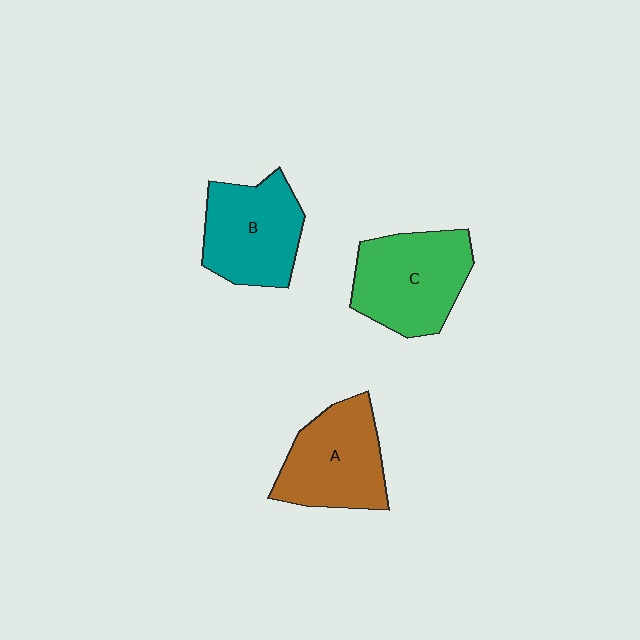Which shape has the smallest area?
Shape B (teal).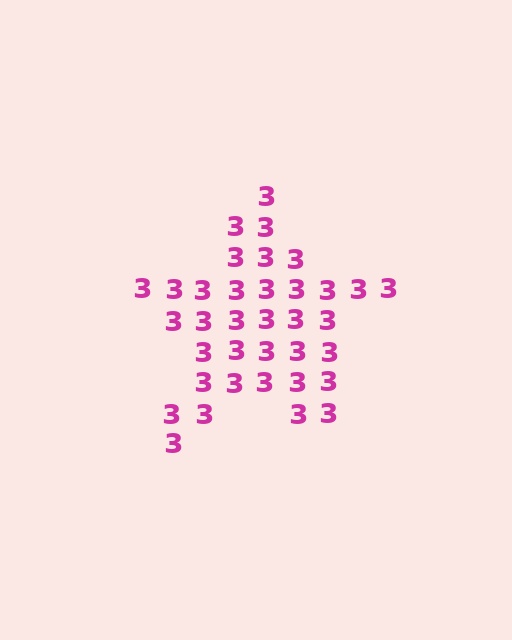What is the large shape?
The large shape is a star.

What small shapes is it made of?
It is made of small digit 3's.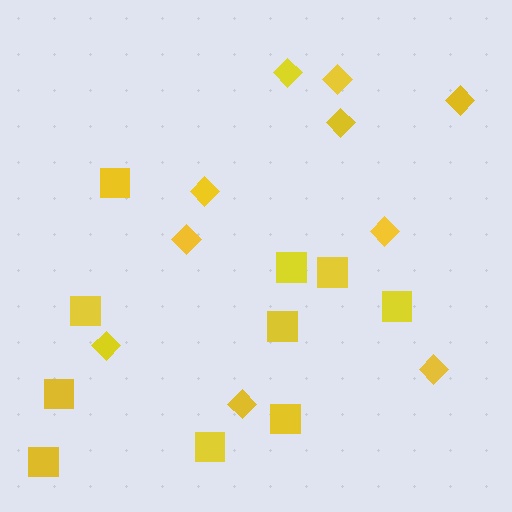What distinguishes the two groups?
There are 2 groups: one group of squares (10) and one group of diamonds (10).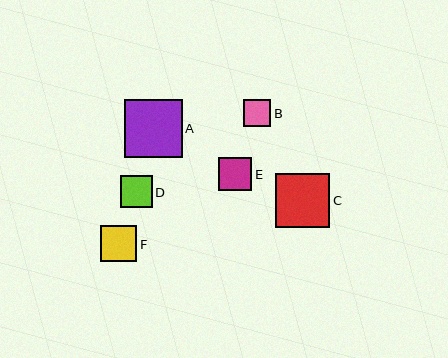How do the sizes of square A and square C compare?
Square A and square C are approximately the same size.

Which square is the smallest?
Square B is the smallest with a size of approximately 27 pixels.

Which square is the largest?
Square A is the largest with a size of approximately 58 pixels.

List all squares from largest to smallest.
From largest to smallest: A, C, F, E, D, B.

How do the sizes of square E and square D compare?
Square E and square D are approximately the same size.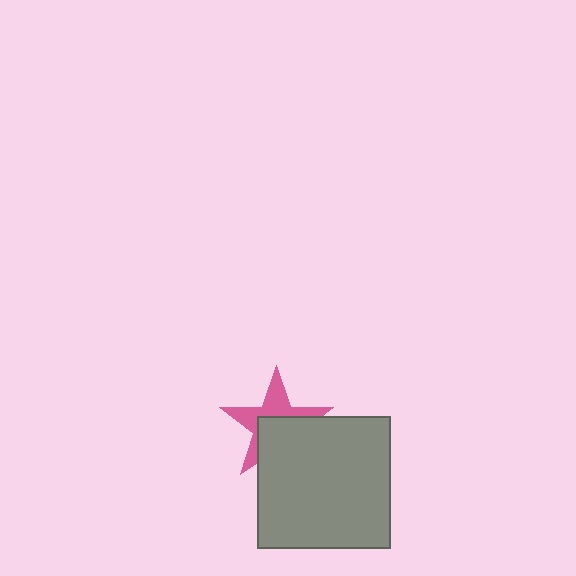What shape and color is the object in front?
The object in front is a gray square.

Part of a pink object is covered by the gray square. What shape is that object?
It is a star.